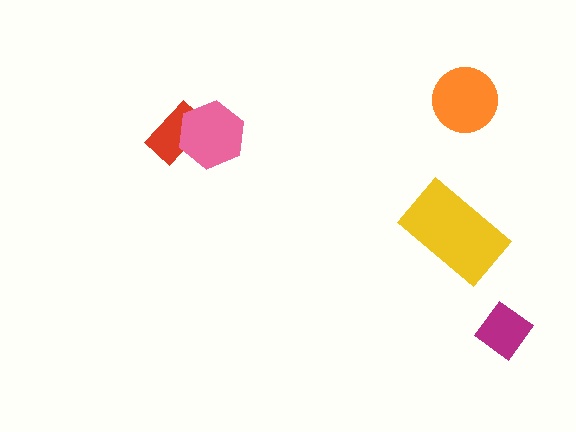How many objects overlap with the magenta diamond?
0 objects overlap with the magenta diamond.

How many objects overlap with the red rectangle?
1 object overlaps with the red rectangle.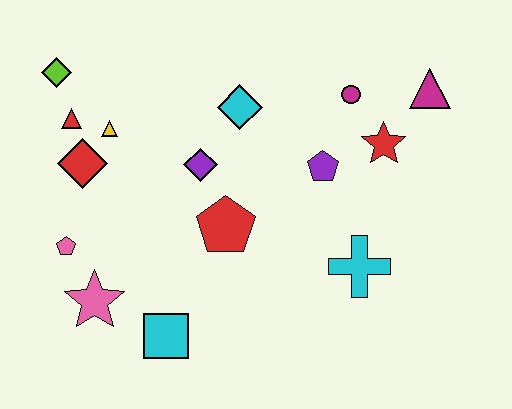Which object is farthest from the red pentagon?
The magenta triangle is farthest from the red pentagon.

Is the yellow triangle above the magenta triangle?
No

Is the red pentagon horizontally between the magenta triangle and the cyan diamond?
No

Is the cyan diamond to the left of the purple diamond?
No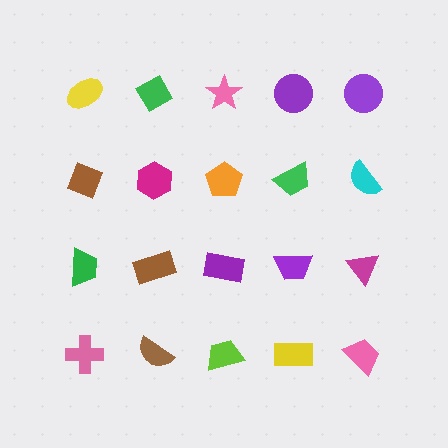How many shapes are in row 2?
5 shapes.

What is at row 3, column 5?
A magenta triangle.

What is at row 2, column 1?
A brown diamond.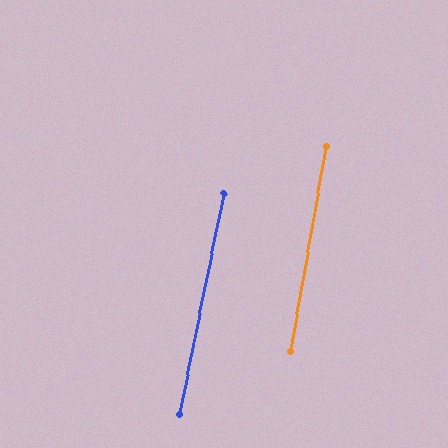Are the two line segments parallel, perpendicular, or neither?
Parallel — their directions differ by only 1.6°.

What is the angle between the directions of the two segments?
Approximately 2 degrees.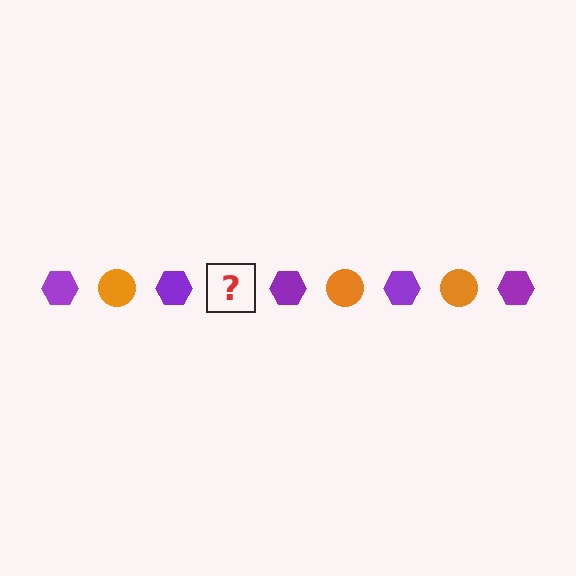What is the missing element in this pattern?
The missing element is an orange circle.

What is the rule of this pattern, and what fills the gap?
The rule is that the pattern alternates between purple hexagon and orange circle. The gap should be filled with an orange circle.